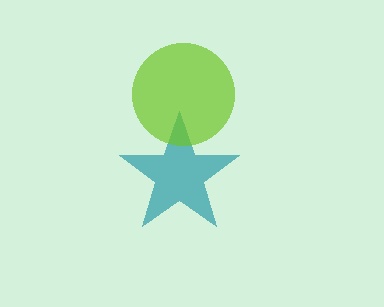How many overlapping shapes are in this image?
There are 2 overlapping shapes in the image.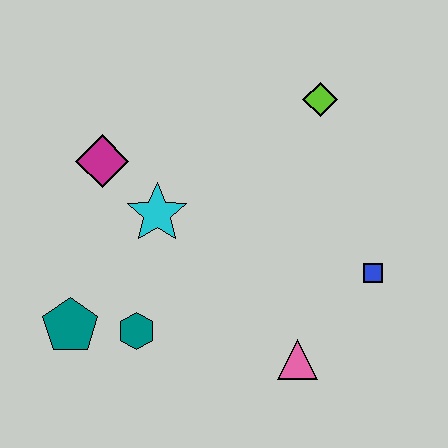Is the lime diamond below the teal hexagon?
No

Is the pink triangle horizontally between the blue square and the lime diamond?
No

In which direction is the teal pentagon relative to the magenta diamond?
The teal pentagon is below the magenta diamond.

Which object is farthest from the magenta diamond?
The blue square is farthest from the magenta diamond.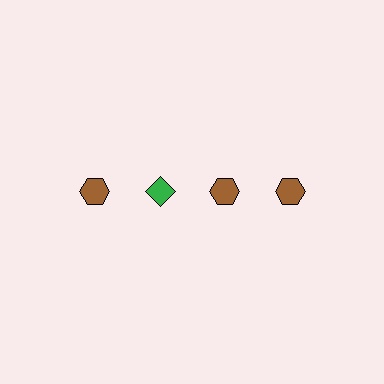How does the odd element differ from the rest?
It differs in both color (green instead of brown) and shape (diamond instead of hexagon).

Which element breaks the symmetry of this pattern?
The green diamond in the top row, second from left column breaks the symmetry. All other shapes are brown hexagons.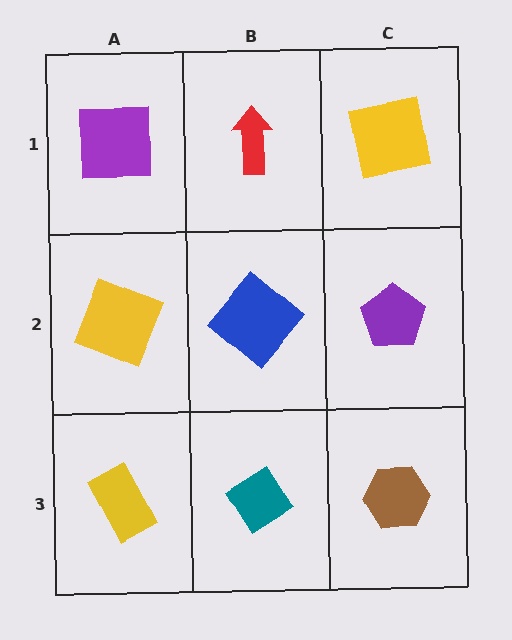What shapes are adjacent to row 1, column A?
A yellow square (row 2, column A), a red arrow (row 1, column B).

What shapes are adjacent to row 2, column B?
A red arrow (row 1, column B), a teal diamond (row 3, column B), a yellow square (row 2, column A), a purple pentagon (row 2, column C).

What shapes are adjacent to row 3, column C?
A purple pentagon (row 2, column C), a teal diamond (row 3, column B).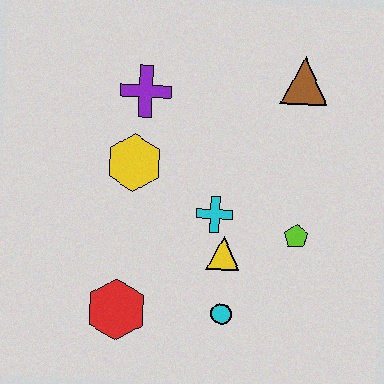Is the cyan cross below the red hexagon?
No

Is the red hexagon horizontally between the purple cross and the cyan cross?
No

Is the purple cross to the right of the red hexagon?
Yes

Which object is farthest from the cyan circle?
The brown triangle is farthest from the cyan circle.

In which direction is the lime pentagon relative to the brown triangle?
The lime pentagon is below the brown triangle.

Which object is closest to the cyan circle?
The yellow triangle is closest to the cyan circle.